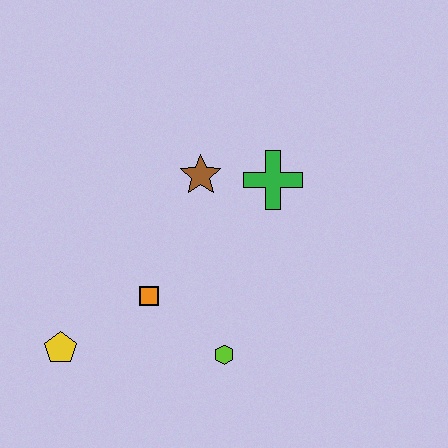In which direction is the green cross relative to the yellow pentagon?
The green cross is to the right of the yellow pentagon.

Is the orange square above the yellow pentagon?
Yes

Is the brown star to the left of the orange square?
No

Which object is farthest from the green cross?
The yellow pentagon is farthest from the green cross.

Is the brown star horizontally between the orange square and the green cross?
Yes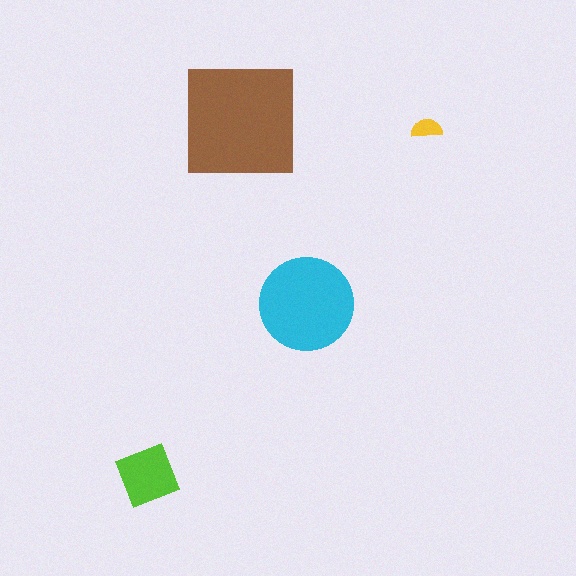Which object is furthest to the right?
The yellow semicircle is rightmost.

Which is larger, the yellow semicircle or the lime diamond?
The lime diamond.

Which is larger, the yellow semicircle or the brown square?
The brown square.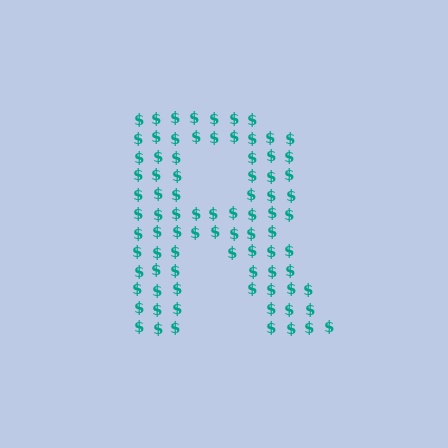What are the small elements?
The small elements are dollar signs.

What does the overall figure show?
The overall figure shows the letter R.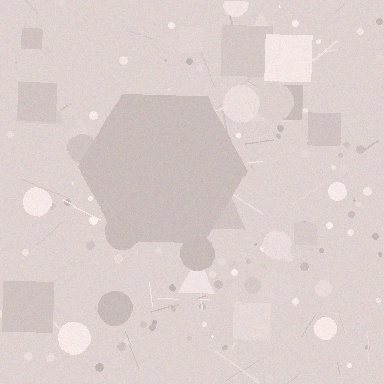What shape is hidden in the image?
A hexagon is hidden in the image.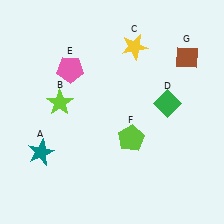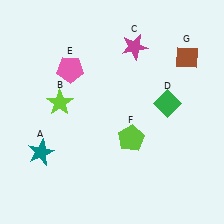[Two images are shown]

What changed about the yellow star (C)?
In Image 1, C is yellow. In Image 2, it changed to magenta.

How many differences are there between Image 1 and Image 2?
There is 1 difference between the two images.